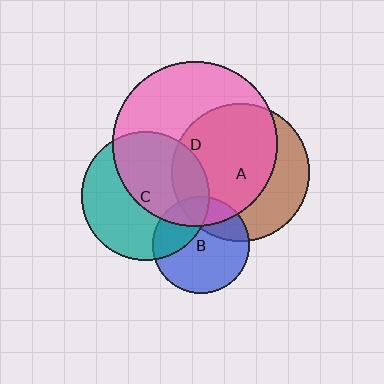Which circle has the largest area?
Circle D (pink).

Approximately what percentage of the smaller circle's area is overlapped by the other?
Approximately 30%.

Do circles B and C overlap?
Yes.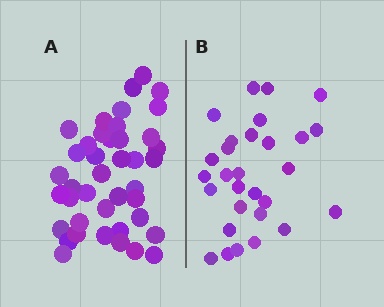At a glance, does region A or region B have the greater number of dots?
Region A (the left region) has more dots.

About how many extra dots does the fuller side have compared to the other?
Region A has roughly 12 or so more dots than region B.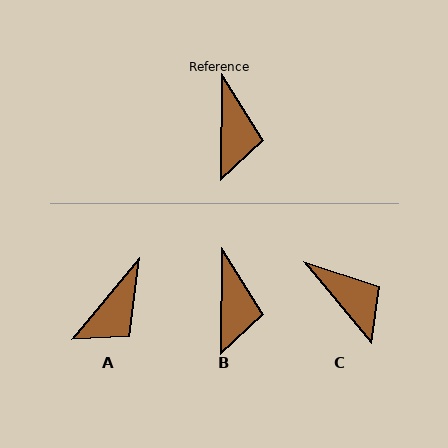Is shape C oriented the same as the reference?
No, it is off by about 40 degrees.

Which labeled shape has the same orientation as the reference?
B.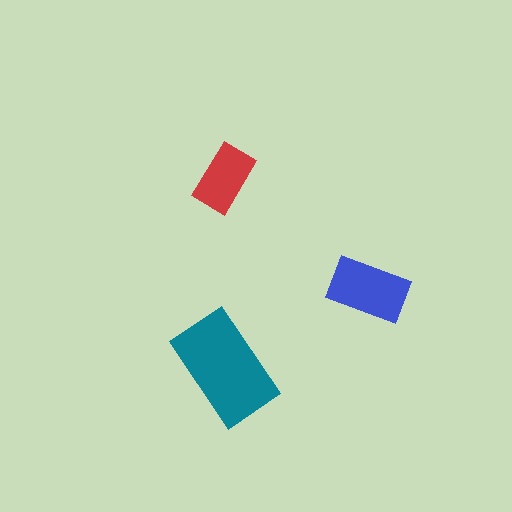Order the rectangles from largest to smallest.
the teal one, the blue one, the red one.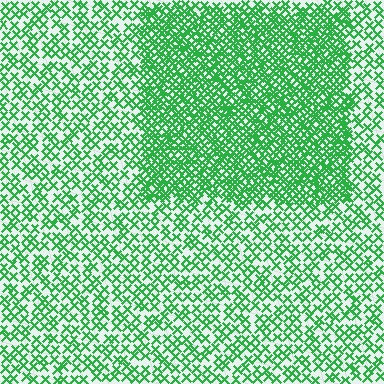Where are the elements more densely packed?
The elements are more densely packed inside the rectangle boundary.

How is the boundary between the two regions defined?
The boundary is defined by a change in element density (approximately 2.2x ratio). All elements are the same color, size, and shape.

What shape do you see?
I see a rectangle.